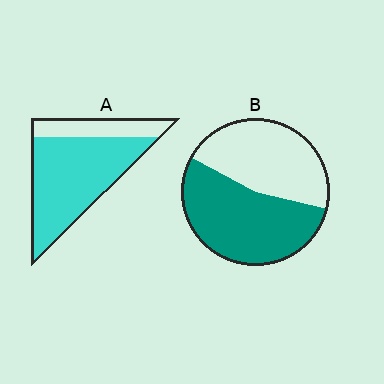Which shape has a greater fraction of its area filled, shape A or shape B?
Shape A.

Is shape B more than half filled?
Yes.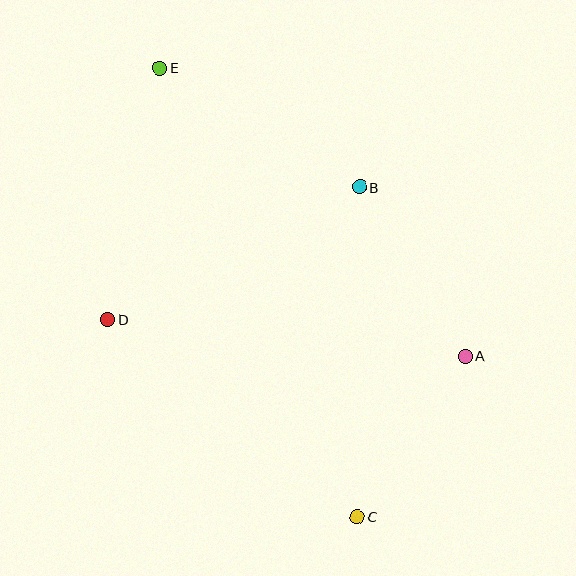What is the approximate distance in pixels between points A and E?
The distance between A and E is approximately 420 pixels.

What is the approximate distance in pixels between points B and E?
The distance between B and E is approximately 232 pixels.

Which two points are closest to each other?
Points A and C are closest to each other.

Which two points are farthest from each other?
Points C and E are farthest from each other.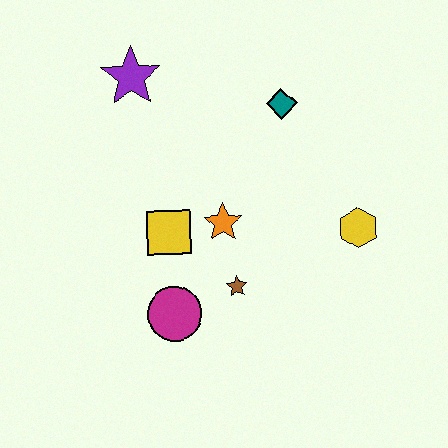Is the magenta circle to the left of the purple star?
No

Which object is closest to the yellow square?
The orange star is closest to the yellow square.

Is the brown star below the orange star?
Yes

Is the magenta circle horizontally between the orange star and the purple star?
Yes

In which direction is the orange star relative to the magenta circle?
The orange star is above the magenta circle.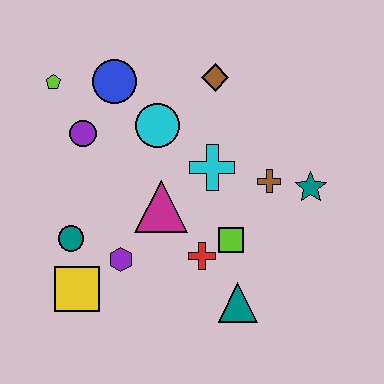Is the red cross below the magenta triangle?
Yes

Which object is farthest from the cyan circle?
The teal triangle is farthest from the cyan circle.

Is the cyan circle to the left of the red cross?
Yes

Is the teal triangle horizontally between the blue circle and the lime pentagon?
No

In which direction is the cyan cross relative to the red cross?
The cyan cross is above the red cross.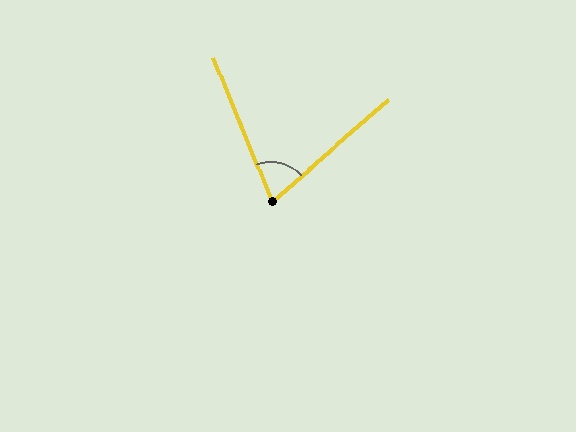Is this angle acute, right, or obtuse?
It is acute.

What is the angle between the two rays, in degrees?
Approximately 71 degrees.